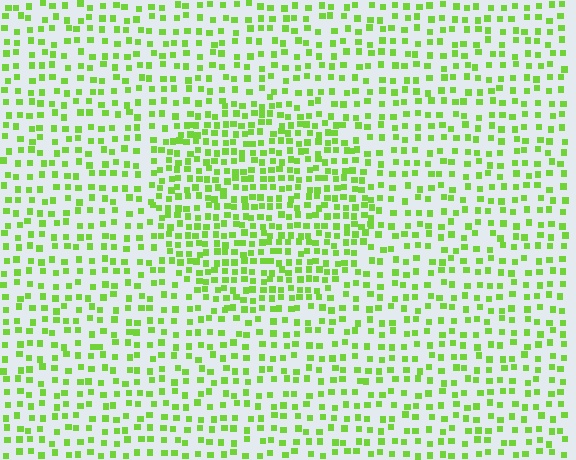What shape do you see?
I see a circle.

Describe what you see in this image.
The image contains small lime elements arranged at two different densities. A circle-shaped region is visible where the elements are more densely packed than the surrounding area.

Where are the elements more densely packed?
The elements are more densely packed inside the circle boundary.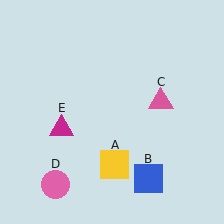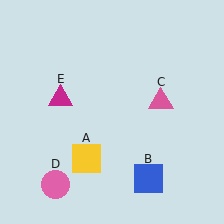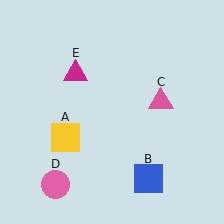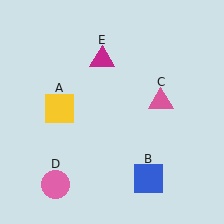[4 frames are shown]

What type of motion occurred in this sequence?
The yellow square (object A), magenta triangle (object E) rotated clockwise around the center of the scene.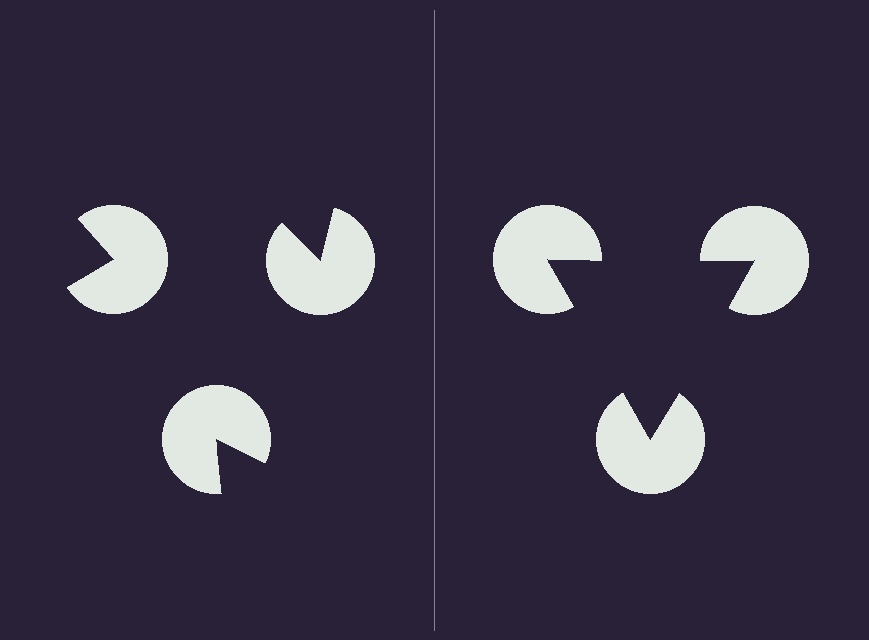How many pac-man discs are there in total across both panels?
6 — 3 on each side.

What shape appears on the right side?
An illusory triangle.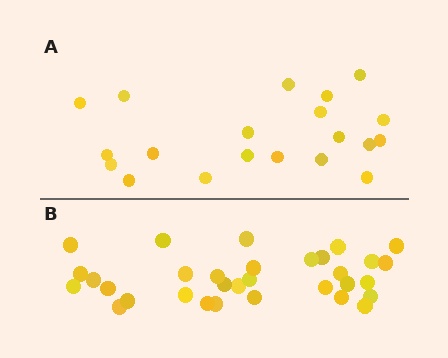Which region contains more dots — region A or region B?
Region B (the bottom region) has more dots.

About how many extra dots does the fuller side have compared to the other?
Region B has roughly 12 or so more dots than region A.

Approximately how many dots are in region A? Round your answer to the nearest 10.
About 20 dots.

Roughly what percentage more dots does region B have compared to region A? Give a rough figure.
About 60% more.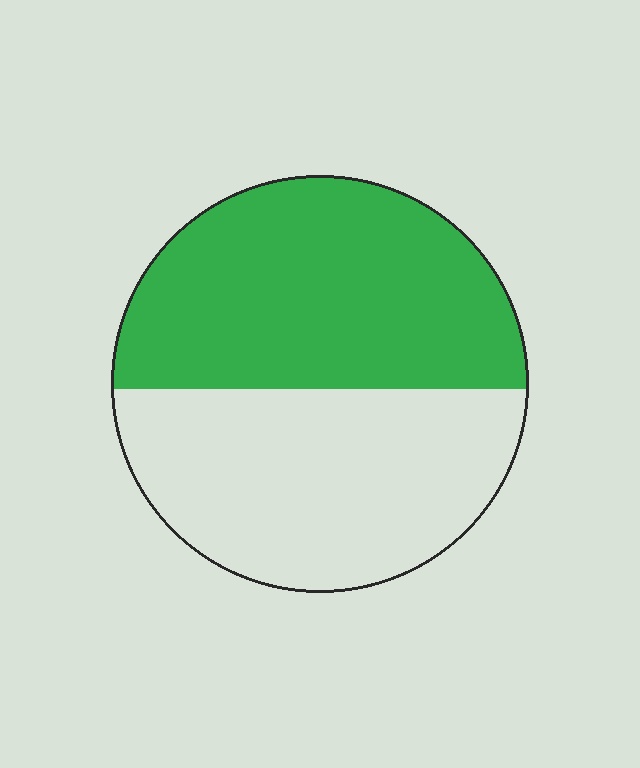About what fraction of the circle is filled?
About one half (1/2).